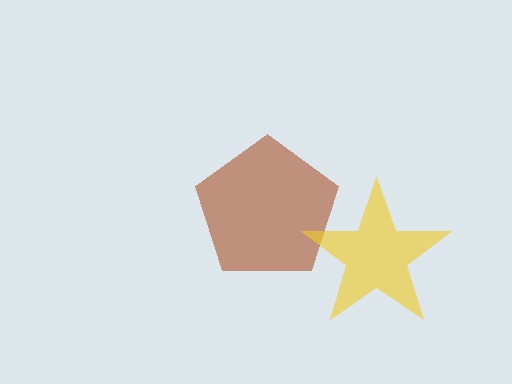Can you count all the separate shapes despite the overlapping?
Yes, there are 2 separate shapes.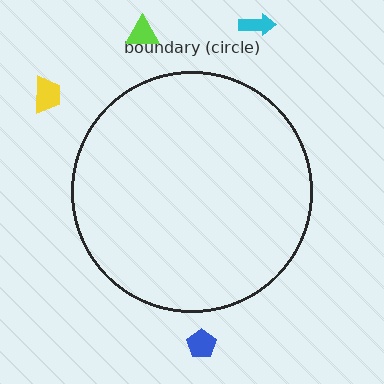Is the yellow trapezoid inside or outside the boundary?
Outside.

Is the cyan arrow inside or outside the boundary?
Outside.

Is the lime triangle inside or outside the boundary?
Outside.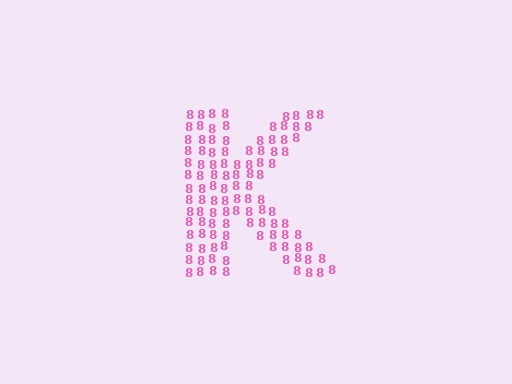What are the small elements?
The small elements are digit 8's.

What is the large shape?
The large shape is the letter K.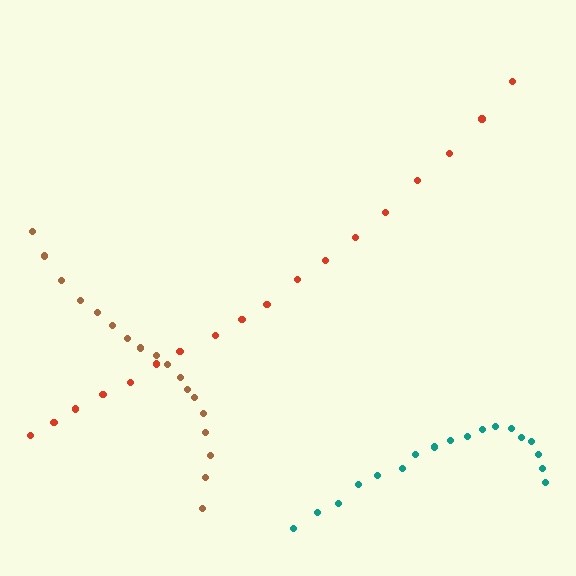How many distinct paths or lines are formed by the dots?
There are 3 distinct paths.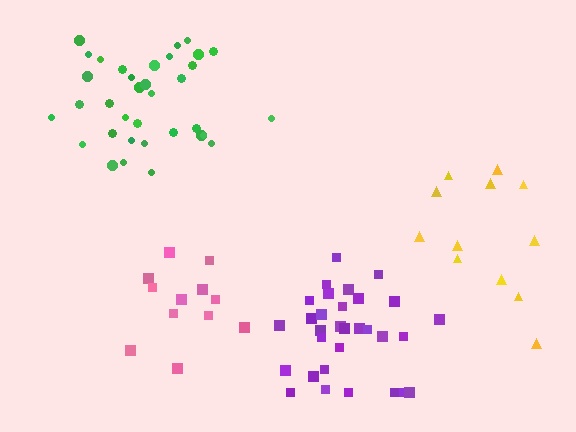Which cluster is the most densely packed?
Green.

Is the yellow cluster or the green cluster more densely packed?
Green.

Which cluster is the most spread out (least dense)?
Yellow.